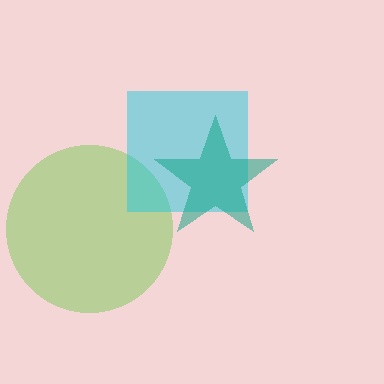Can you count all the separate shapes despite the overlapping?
Yes, there are 3 separate shapes.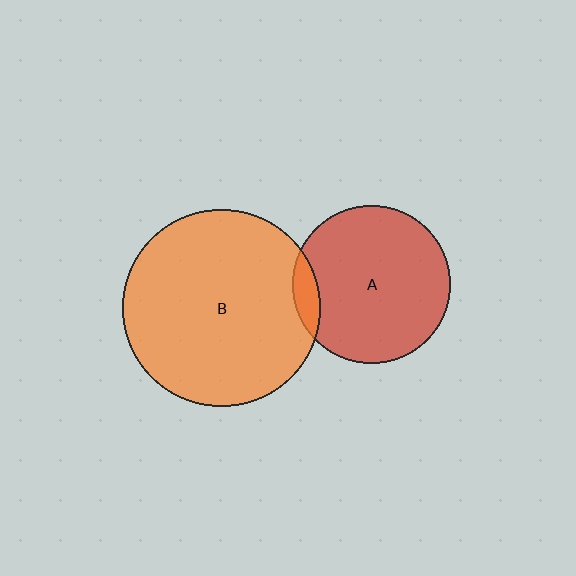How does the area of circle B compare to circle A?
Approximately 1.6 times.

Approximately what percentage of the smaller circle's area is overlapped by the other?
Approximately 10%.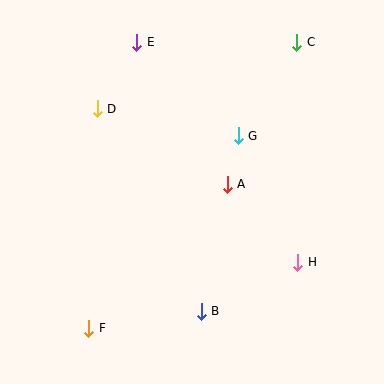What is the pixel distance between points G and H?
The distance between G and H is 140 pixels.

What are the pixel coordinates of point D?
Point D is at (97, 109).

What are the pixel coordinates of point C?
Point C is at (297, 42).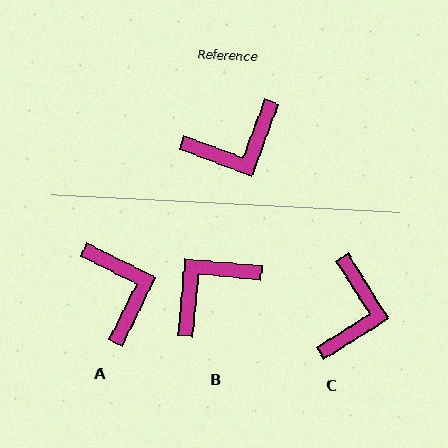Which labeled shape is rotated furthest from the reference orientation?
B, about 165 degrees away.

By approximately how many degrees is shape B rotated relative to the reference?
Approximately 165 degrees clockwise.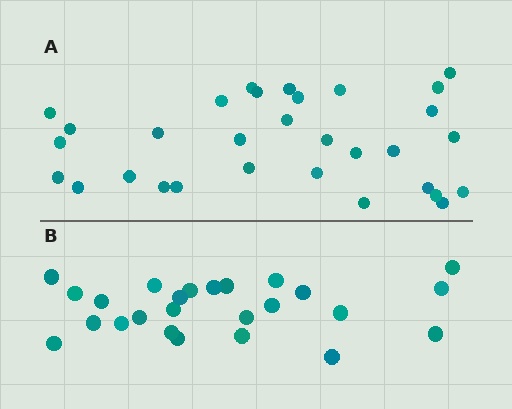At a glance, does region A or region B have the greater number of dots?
Region A (the top region) has more dots.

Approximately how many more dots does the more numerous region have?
Region A has about 6 more dots than region B.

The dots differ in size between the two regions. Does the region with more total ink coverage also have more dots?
No. Region B has more total ink coverage because its dots are larger, but region A actually contains more individual dots. Total area can be misleading — the number of items is what matters here.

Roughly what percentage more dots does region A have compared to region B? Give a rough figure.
About 25% more.